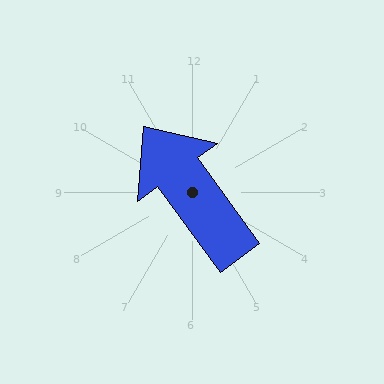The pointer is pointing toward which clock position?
Roughly 11 o'clock.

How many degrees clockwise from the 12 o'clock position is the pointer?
Approximately 324 degrees.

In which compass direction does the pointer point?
Northwest.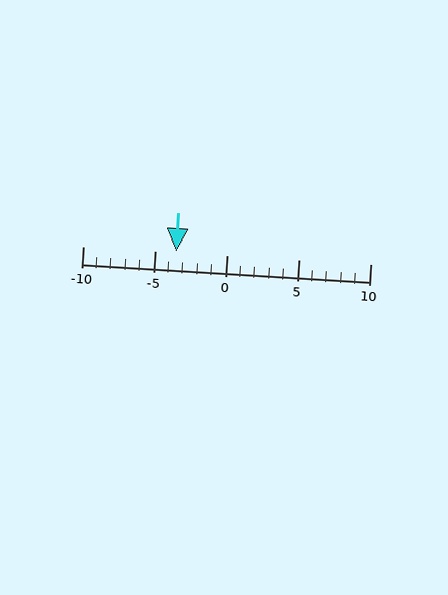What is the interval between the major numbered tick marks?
The major tick marks are spaced 5 units apart.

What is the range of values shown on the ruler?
The ruler shows values from -10 to 10.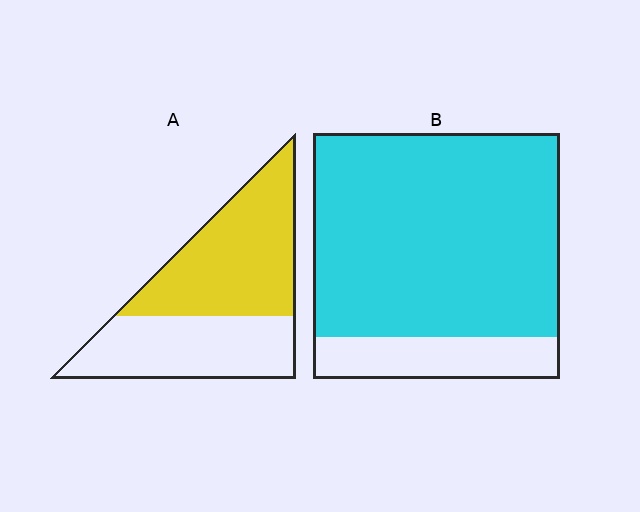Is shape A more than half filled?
Yes.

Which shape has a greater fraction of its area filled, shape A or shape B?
Shape B.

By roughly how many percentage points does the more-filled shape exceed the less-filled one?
By roughly 30 percentage points (B over A).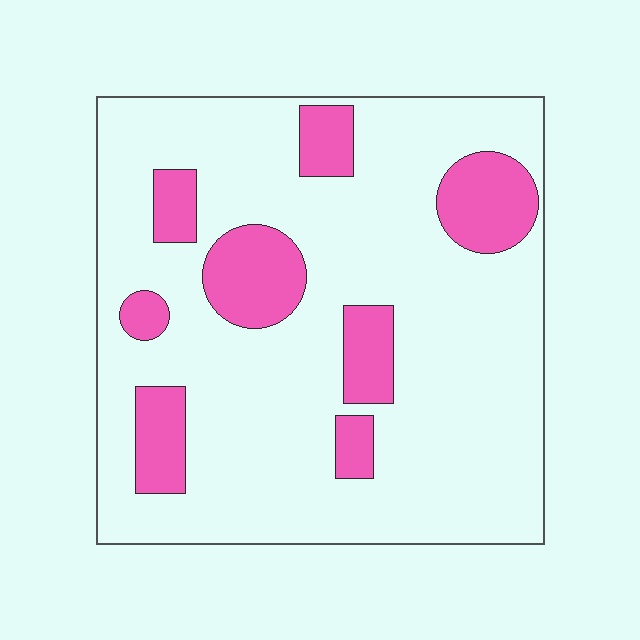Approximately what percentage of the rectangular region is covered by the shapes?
Approximately 20%.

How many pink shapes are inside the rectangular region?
8.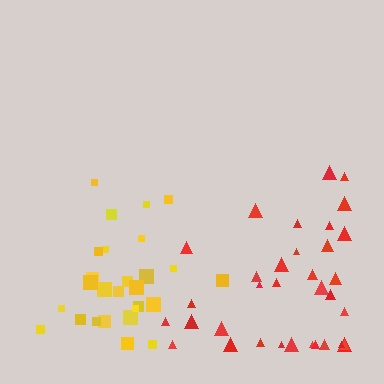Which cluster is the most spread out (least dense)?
Red.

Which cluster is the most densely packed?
Yellow.